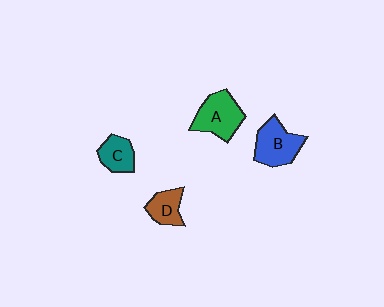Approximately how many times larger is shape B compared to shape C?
Approximately 1.5 times.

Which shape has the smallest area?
Shape D (brown).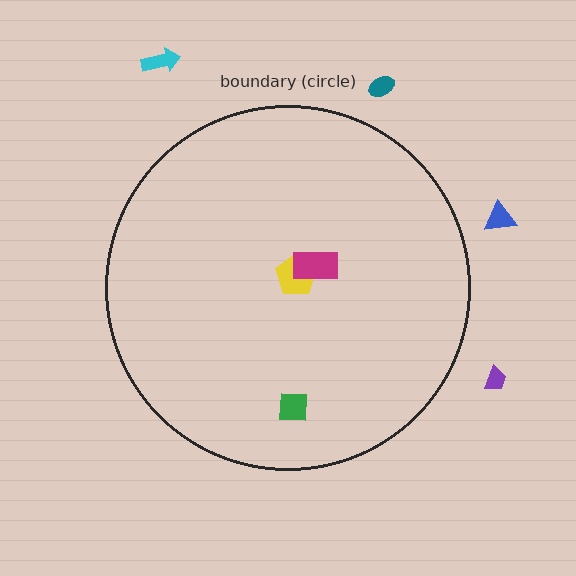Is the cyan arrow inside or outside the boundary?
Outside.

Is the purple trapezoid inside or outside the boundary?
Outside.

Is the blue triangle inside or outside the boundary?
Outside.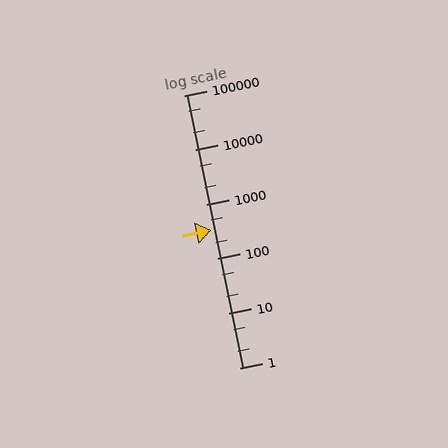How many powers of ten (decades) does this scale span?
The scale spans 5 decades, from 1 to 100000.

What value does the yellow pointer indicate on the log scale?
The pointer indicates approximately 340.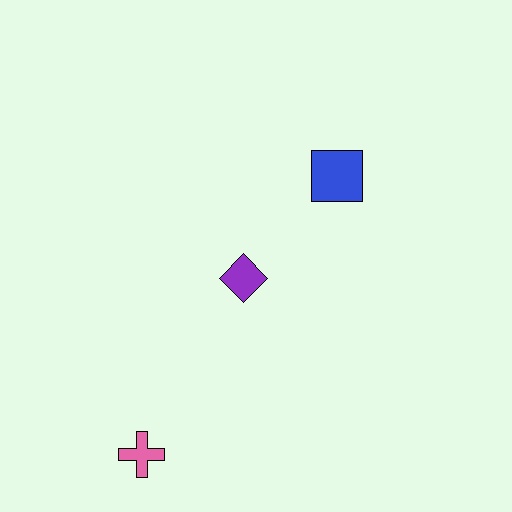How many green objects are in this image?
There are no green objects.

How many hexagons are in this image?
There are no hexagons.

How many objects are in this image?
There are 3 objects.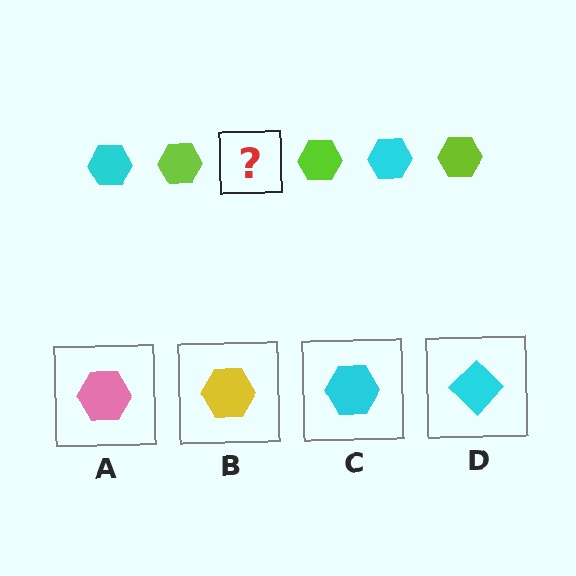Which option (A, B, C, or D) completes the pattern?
C.